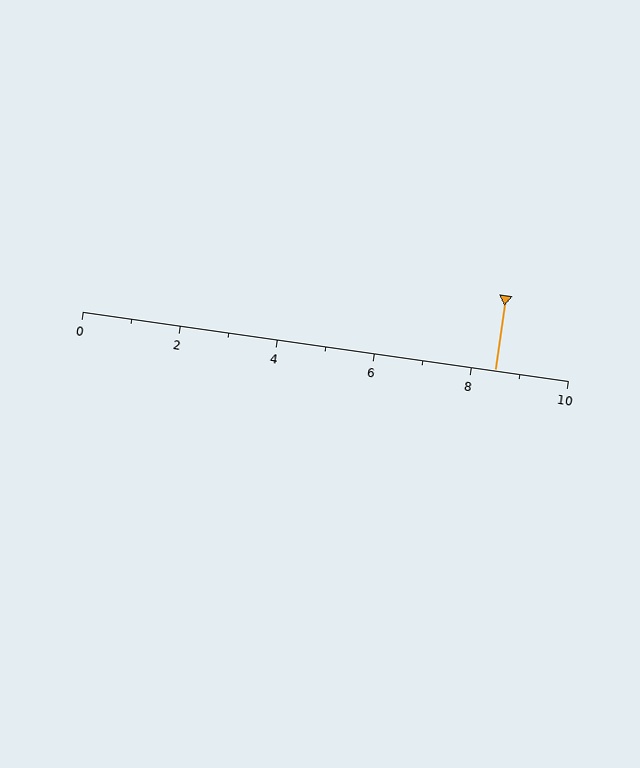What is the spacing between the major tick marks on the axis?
The major ticks are spaced 2 apart.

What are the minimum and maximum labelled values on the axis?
The axis runs from 0 to 10.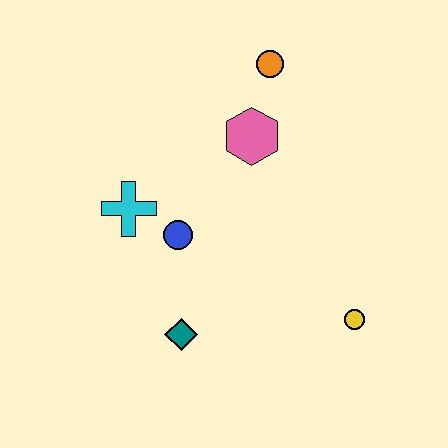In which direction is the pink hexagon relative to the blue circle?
The pink hexagon is above the blue circle.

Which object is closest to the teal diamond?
The blue circle is closest to the teal diamond.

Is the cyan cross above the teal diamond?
Yes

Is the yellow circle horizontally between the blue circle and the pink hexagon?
No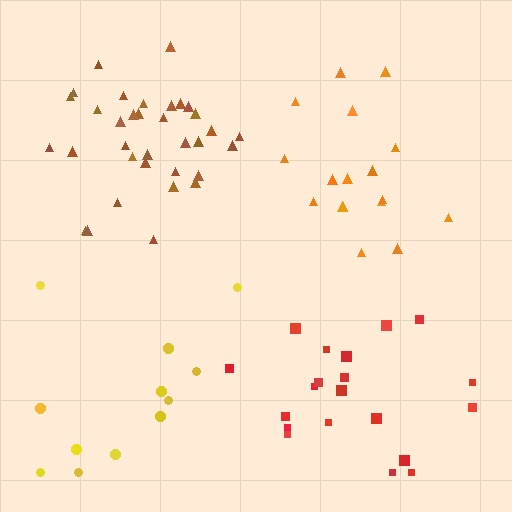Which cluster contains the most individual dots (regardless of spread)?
Brown (34).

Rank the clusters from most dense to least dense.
brown, orange, red, yellow.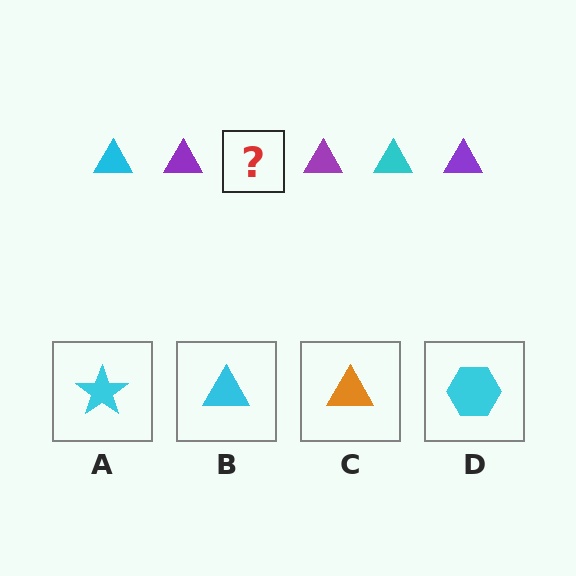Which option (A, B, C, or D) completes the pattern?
B.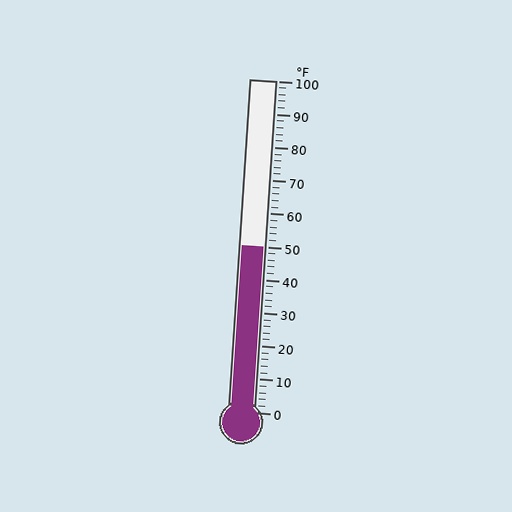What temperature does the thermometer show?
The thermometer shows approximately 50°F.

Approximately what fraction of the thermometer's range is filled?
The thermometer is filled to approximately 50% of its range.